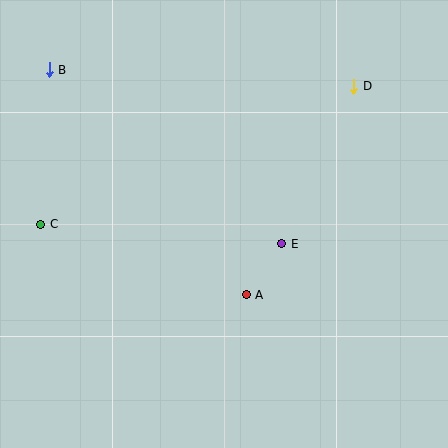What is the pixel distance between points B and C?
The distance between B and C is 155 pixels.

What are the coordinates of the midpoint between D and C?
The midpoint between D and C is at (197, 155).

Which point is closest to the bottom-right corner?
Point A is closest to the bottom-right corner.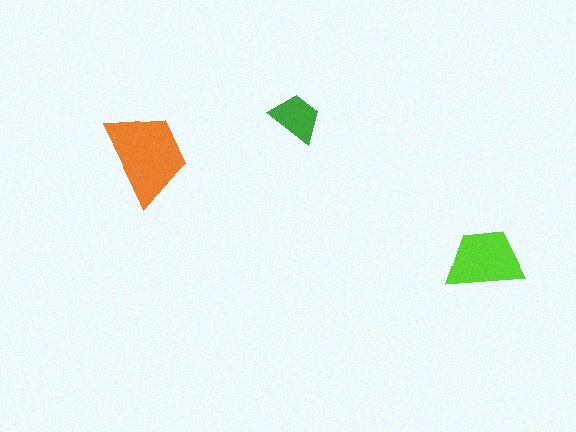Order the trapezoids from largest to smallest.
the orange one, the lime one, the green one.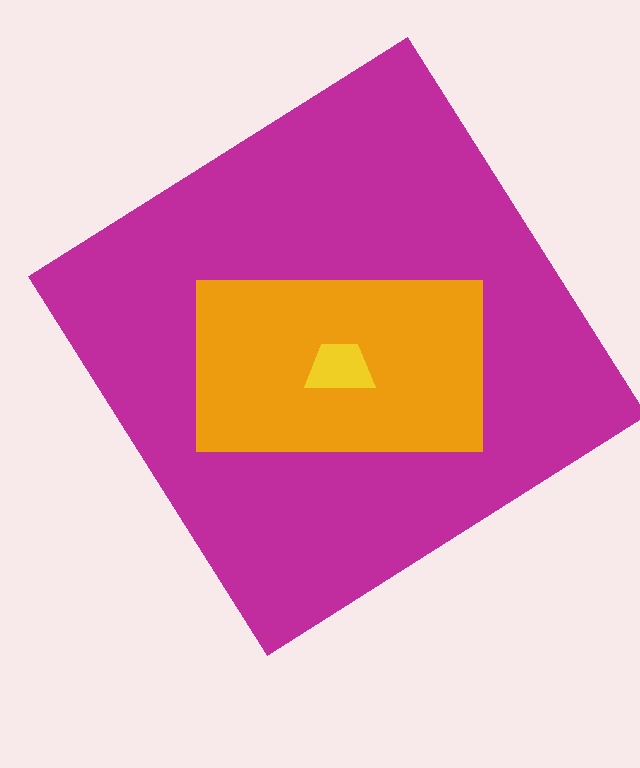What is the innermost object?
The yellow trapezoid.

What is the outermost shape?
The magenta diamond.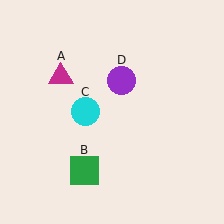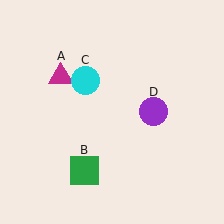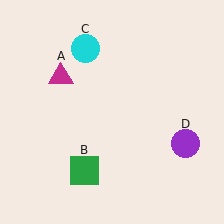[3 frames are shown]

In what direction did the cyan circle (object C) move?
The cyan circle (object C) moved up.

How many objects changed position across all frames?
2 objects changed position: cyan circle (object C), purple circle (object D).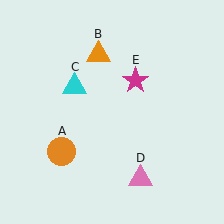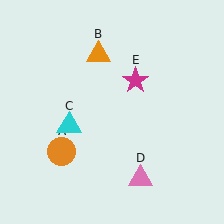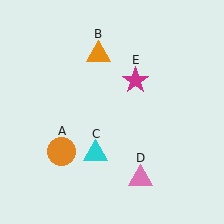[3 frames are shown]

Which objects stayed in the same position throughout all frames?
Orange circle (object A) and orange triangle (object B) and pink triangle (object D) and magenta star (object E) remained stationary.